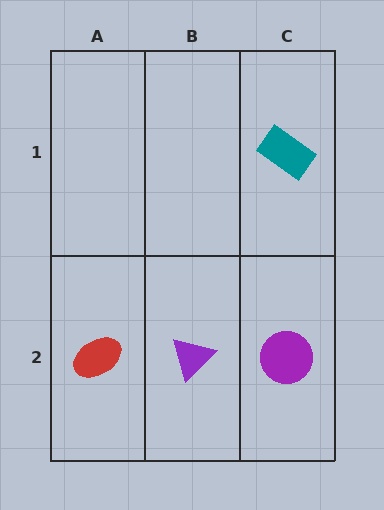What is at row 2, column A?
A red ellipse.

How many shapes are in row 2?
3 shapes.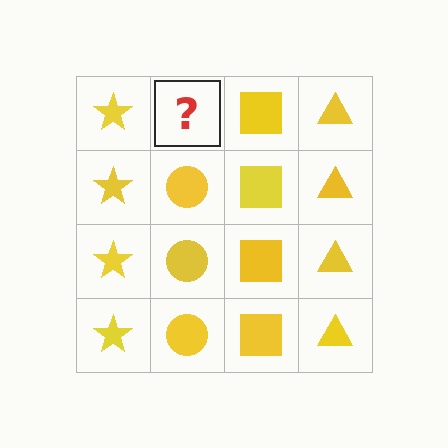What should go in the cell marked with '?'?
The missing cell should contain a yellow circle.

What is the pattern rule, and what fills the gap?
The rule is that each column has a consistent shape. The gap should be filled with a yellow circle.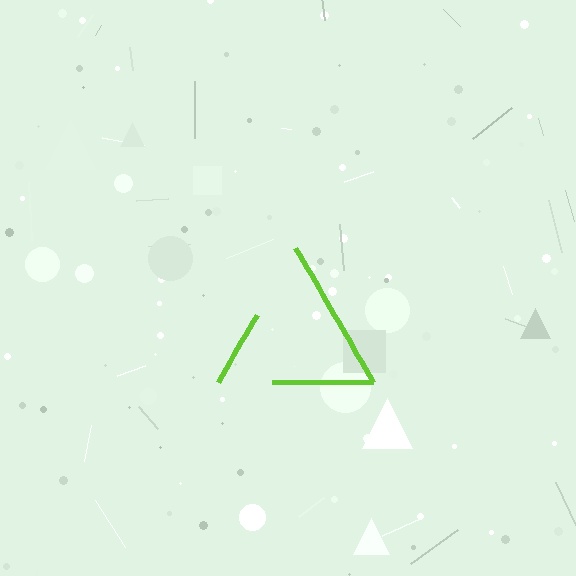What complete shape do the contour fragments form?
The contour fragments form a triangle.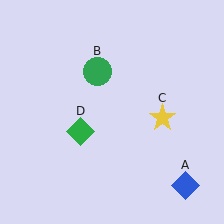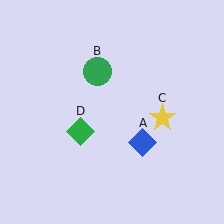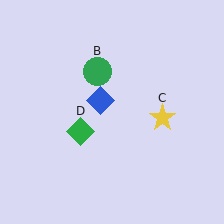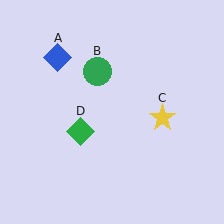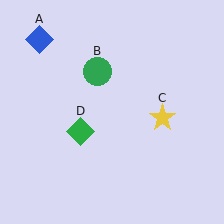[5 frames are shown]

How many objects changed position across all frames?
1 object changed position: blue diamond (object A).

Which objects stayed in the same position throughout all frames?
Green circle (object B) and yellow star (object C) and green diamond (object D) remained stationary.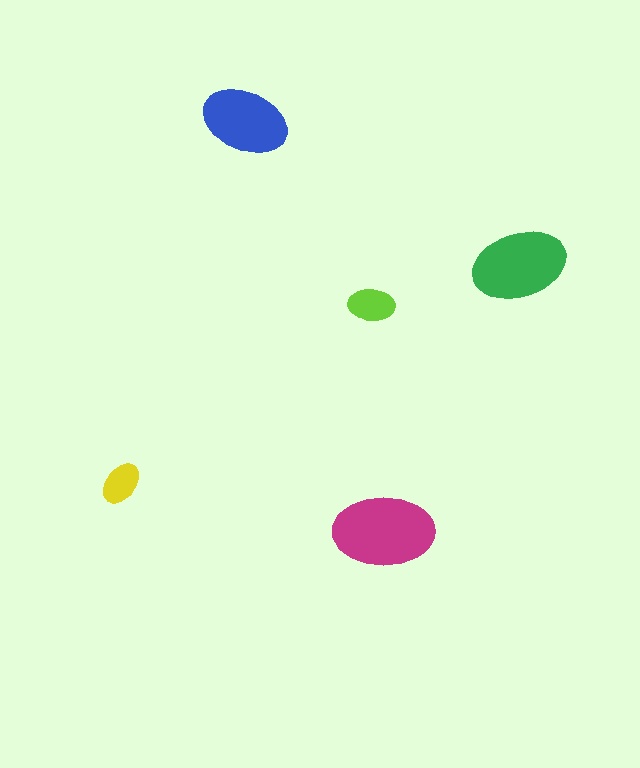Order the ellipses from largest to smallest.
the magenta one, the green one, the blue one, the lime one, the yellow one.